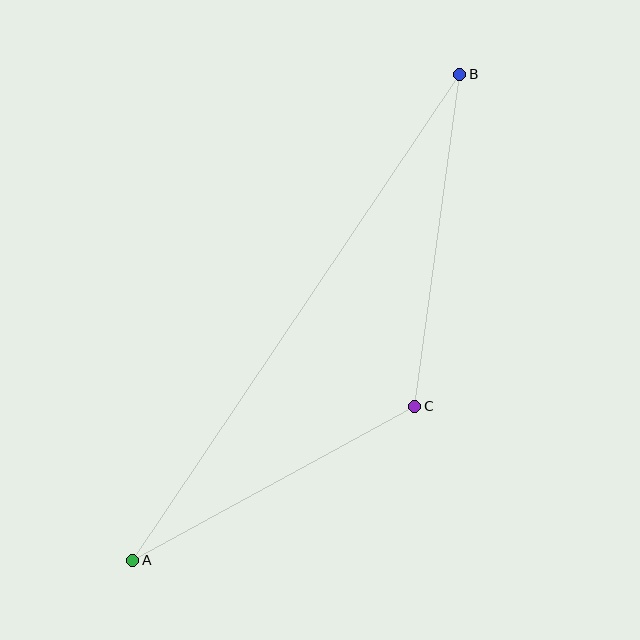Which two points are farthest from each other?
Points A and B are farthest from each other.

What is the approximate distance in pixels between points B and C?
The distance between B and C is approximately 335 pixels.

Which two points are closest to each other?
Points A and C are closest to each other.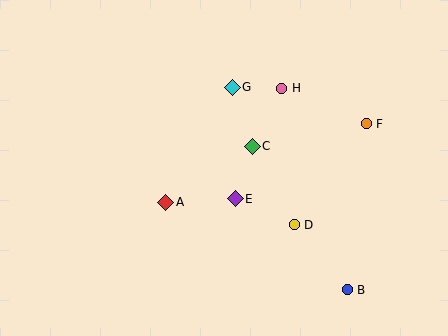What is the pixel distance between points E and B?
The distance between E and B is 144 pixels.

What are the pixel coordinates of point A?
Point A is at (166, 202).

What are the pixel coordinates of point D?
Point D is at (294, 225).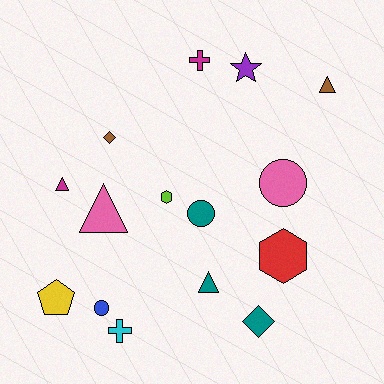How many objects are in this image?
There are 15 objects.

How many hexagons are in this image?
There are 2 hexagons.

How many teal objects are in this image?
There are 3 teal objects.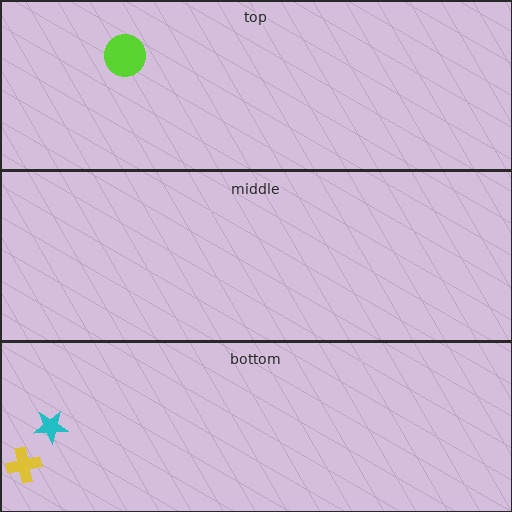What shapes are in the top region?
The lime circle.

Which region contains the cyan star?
The bottom region.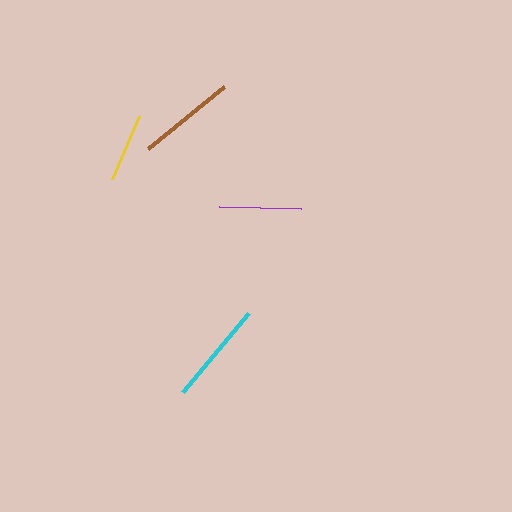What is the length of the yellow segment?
The yellow segment is approximately 68 pixels long.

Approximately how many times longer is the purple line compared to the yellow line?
The purple line is approximately 1.2 times the length of the yellow line.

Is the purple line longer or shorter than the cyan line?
The cyan line is longer than the purple line.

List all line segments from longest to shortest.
From longest to shortest: cyan, brown, purple, yellow.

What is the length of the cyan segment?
The cyan segment is approximately 103 pixels long.